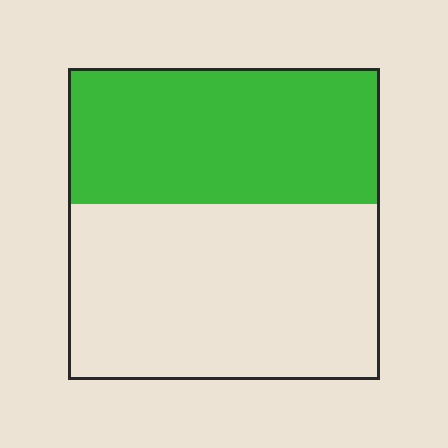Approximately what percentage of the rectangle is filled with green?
Approximately 45%.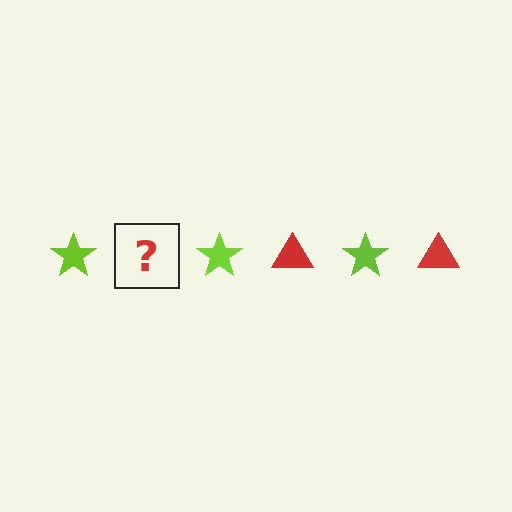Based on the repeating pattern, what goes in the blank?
The blank should be a red triangle.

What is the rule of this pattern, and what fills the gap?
The rule is that the pattern alternates between lime star and red triangle. The gap should be filled with a red triangle.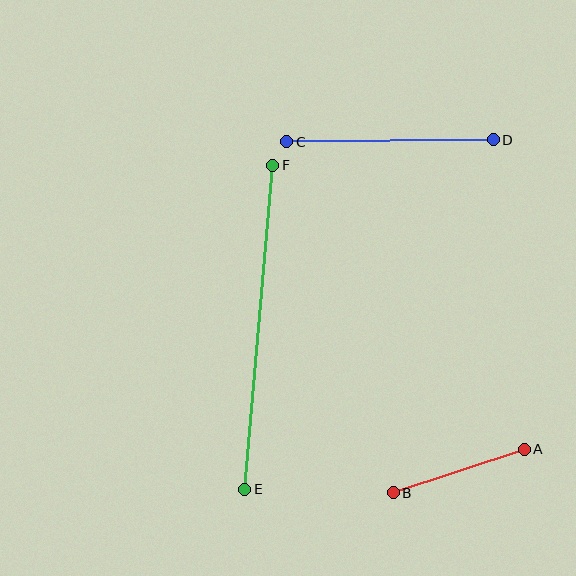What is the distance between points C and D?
The distance is approximately 206 pixels.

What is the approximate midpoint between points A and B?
The midpoint is at approximately (459, 471) pixels.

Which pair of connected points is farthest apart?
Points E and F are farthest apart.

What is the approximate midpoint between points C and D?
The midpoint is at approximately (390, 141) pixels.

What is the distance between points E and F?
The distance is approximately 325 pixels.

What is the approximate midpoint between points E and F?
The midpoint is at approximately (259, 327) pixels.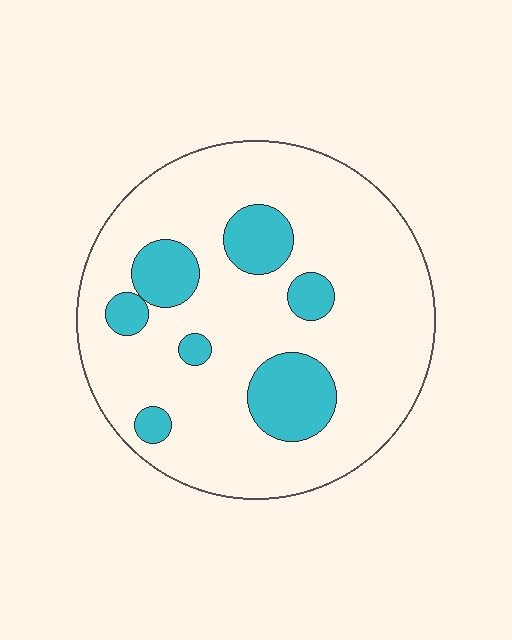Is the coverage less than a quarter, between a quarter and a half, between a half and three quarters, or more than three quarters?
Less than a quarter.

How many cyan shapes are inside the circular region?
7.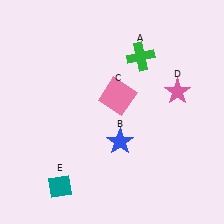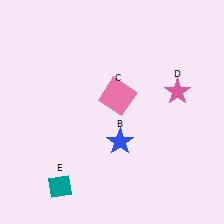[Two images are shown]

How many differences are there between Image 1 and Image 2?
There is 1 difference between the two images.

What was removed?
The green cross (A) was removed in Image 2.